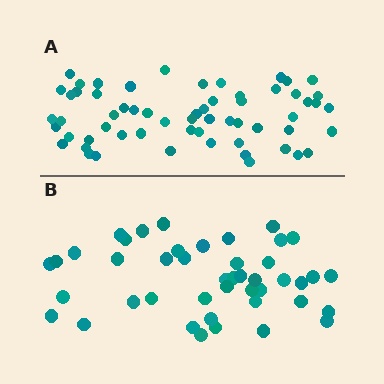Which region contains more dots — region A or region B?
Region A (the top region) has more dots.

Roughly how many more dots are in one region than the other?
Region A has approximately 15 more dots than region B.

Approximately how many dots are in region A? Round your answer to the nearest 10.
About 60 dots.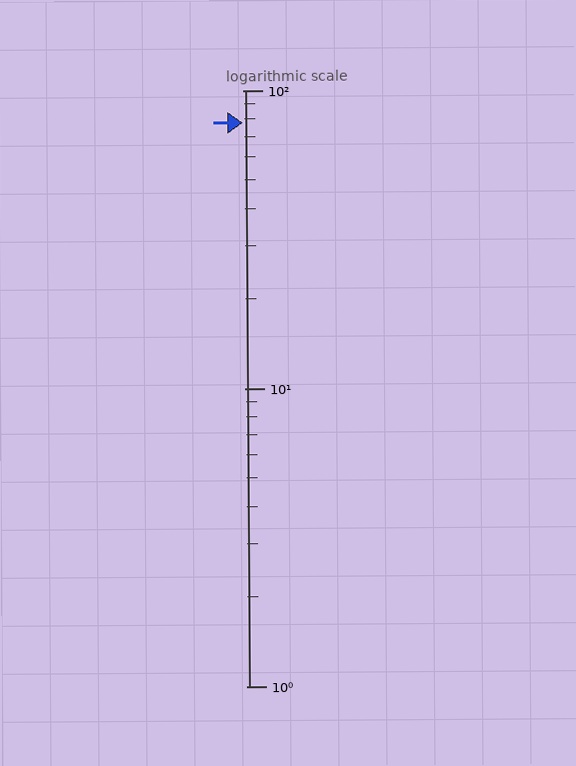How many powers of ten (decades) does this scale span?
The scale spans 2 decades, from 1 to 100.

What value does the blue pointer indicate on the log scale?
The pointer indicates approximately 78.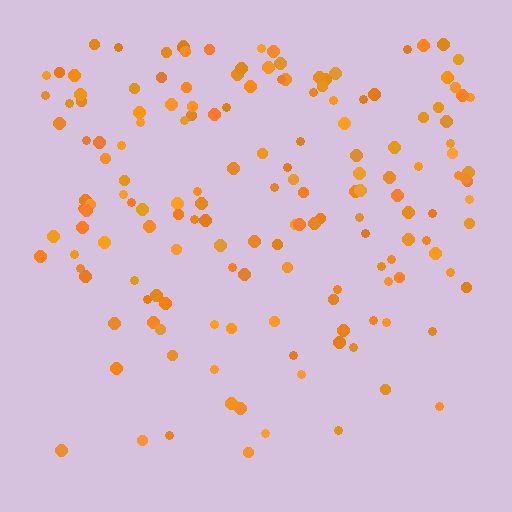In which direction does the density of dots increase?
From bottom to top, with the top side densest.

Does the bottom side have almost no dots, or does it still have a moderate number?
Still a moderate number, just noticeably fewer than the top.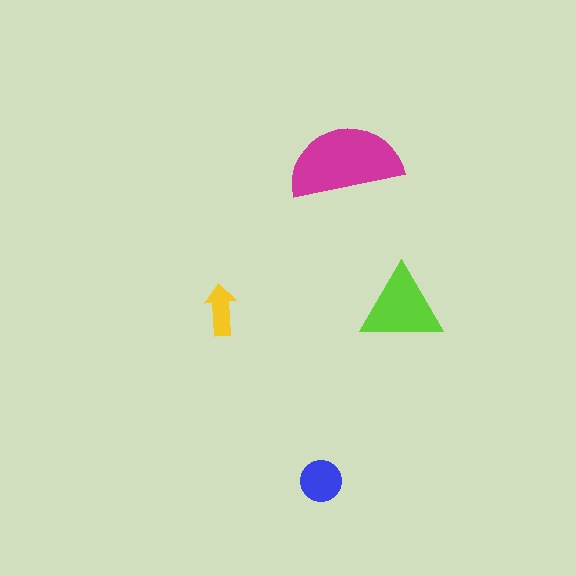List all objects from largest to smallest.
The magenta semicircle, the lime triangle, the blue circle, the yellow arrow.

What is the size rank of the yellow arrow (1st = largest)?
4th.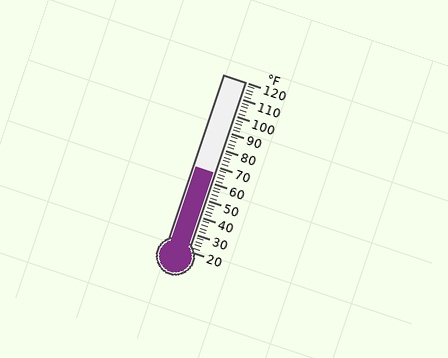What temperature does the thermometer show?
The thermometer shows approximately 66°F.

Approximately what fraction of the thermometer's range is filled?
The thermometer is filled to approximately 45% of its range.